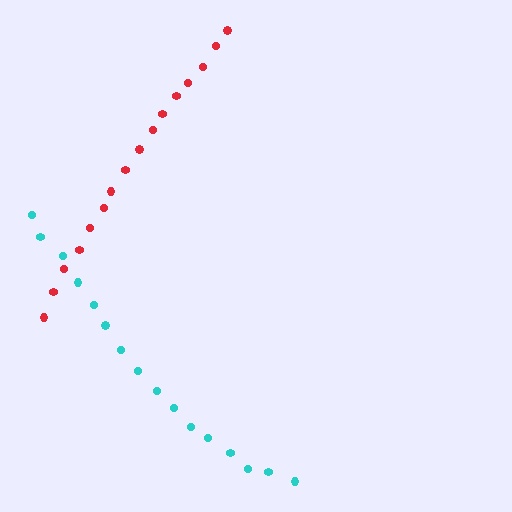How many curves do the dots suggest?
There are 2 distinct paths.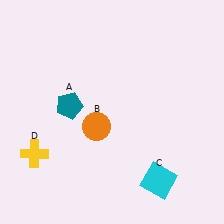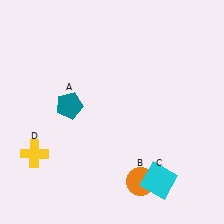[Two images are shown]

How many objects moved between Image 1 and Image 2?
1 object moved between the two images.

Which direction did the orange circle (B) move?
The orange circle (B) moved down.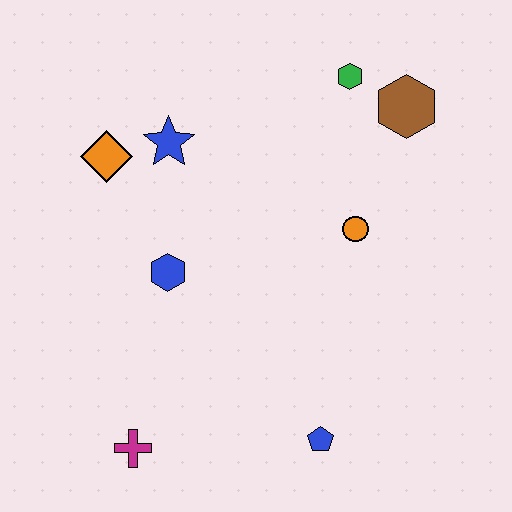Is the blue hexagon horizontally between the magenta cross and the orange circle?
Yes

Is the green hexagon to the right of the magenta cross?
Yes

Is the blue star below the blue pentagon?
No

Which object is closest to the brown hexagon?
The green hexagon is closest to the brown hexagon.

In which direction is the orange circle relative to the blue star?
The orange circle is to the right of the blue star.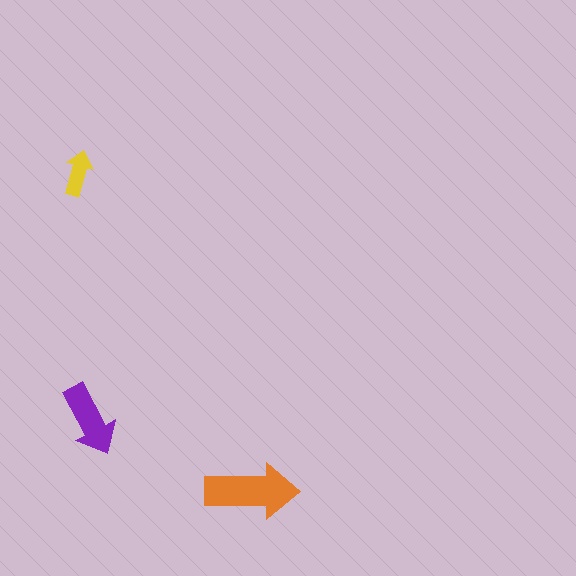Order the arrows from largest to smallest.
the orange one, the purple one, the yellow one.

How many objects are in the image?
There are 3 objects in the image.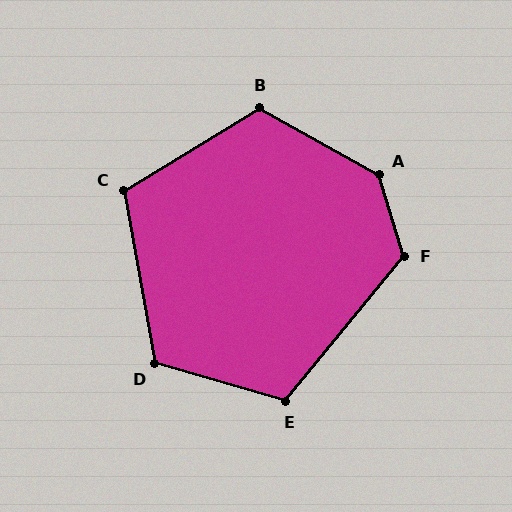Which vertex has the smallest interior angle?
C, at approximately 111 degrees.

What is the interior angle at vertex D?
Approximately 116 degrees (obtuse).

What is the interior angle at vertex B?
Approximately 120 degrees (obtuse).